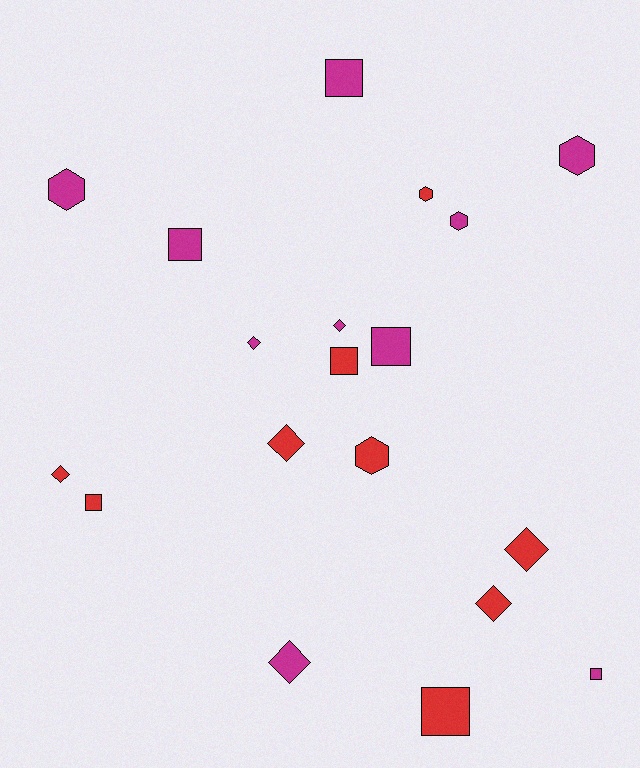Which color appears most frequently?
Magenta, with 10 objects.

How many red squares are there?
There are 3 red squares.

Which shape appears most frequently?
Diamond, with 7 objects.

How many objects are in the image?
There are 19 objects.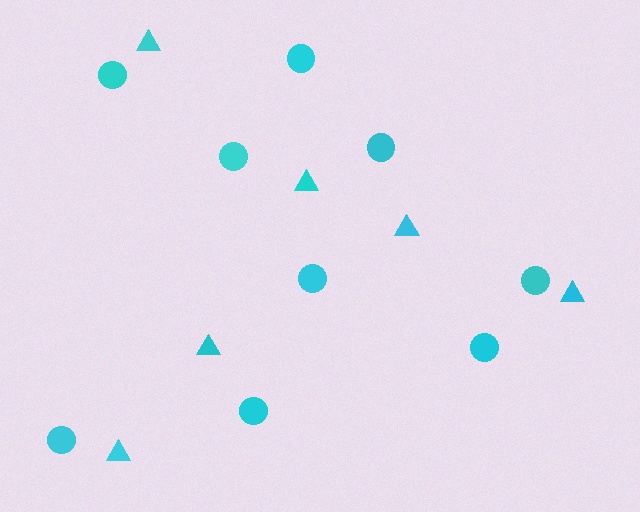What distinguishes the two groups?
There are 2 groups: one group of triangles (6) and one group of circles (9).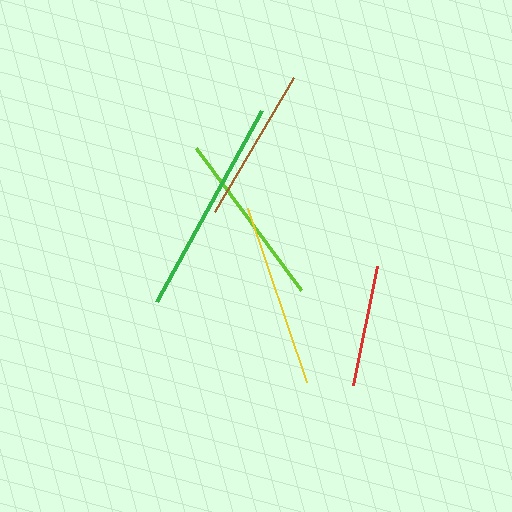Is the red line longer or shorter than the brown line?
The brown line is longer than the red line.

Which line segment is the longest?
The green line is the longest at approximately 218 pixels.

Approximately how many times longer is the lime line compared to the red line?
The lime line is approximately 1.5 times the length of the red line.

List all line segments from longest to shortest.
From longest to shortest: green, yellow, lime, brown, red.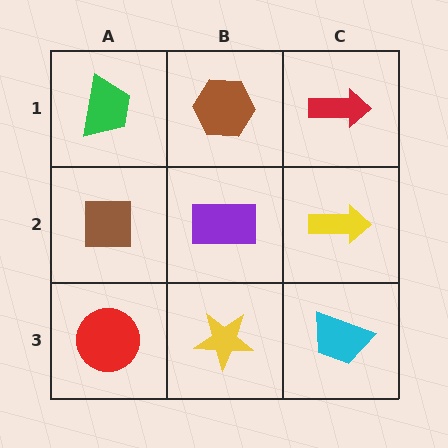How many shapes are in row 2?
3 shapes.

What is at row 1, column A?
A green trapezoid.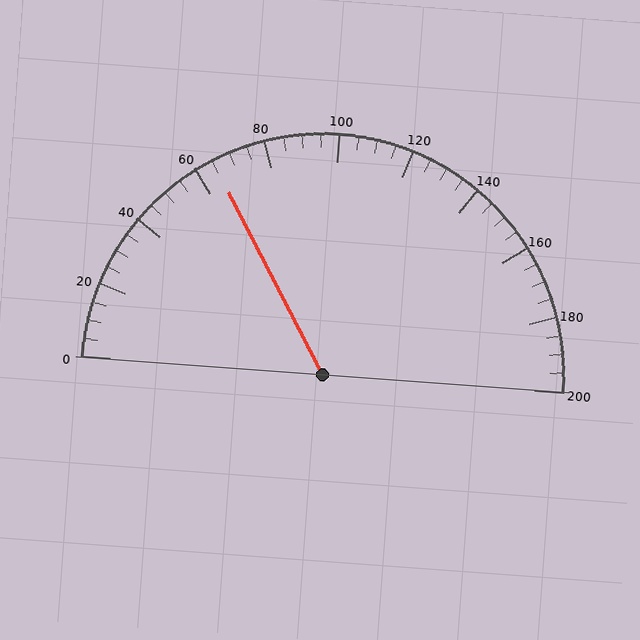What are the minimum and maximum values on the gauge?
The gauge ranges from 0 to 200.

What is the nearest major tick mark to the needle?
The nearest major tick mark is 60.